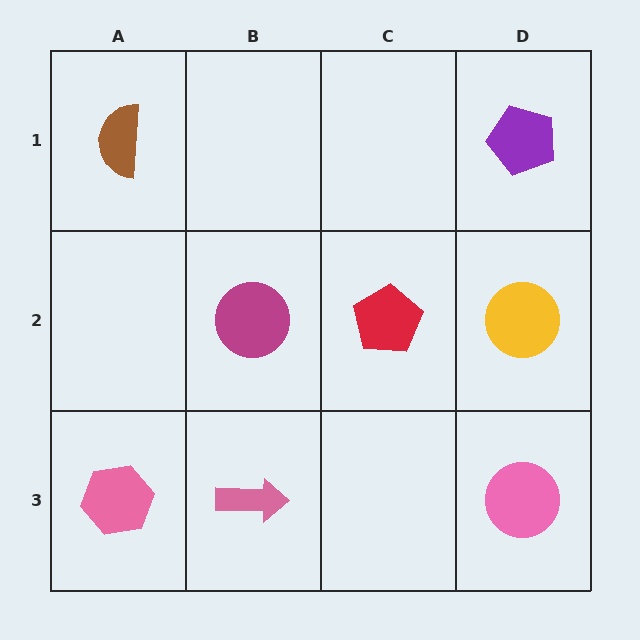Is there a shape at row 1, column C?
No, that cell is empty.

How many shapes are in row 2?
3 shapes.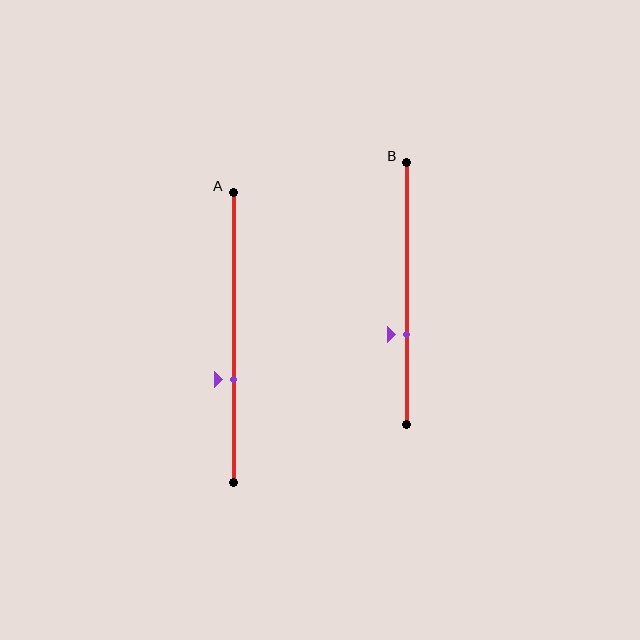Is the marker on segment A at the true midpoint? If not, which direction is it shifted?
No, the marker on segment A is shifted downward by about 14% of the segment length.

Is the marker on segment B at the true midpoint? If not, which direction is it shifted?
No, the marker on segment B is shifted downward by about 15% of the segment length.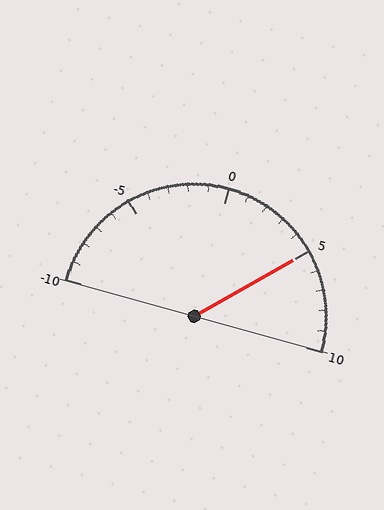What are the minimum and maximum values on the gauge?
The gauge ranges from -10 to 10.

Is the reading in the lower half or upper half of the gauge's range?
The reading is in the upper half of the range (-10 to 10).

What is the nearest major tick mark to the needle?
The nearest major tick mark is 5.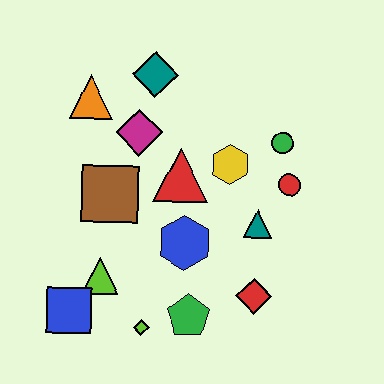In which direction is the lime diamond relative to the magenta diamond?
The lime diamond is below the magenta diamond.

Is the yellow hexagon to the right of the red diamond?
No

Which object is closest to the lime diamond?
The green pentagon is closest to the lime diamond.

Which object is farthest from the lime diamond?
The teal diamond is farthest from the lime diamond.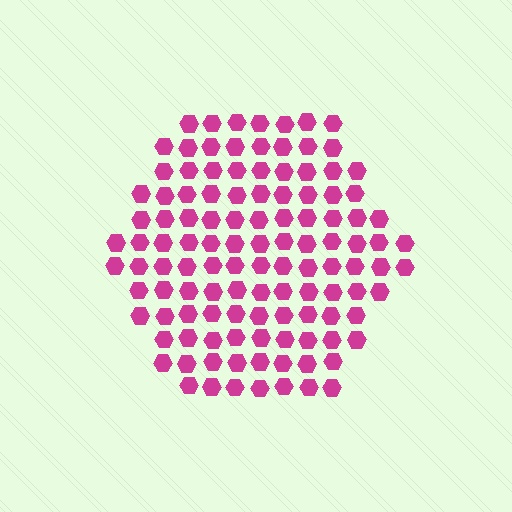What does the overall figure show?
The overall figure shows a hexagon.